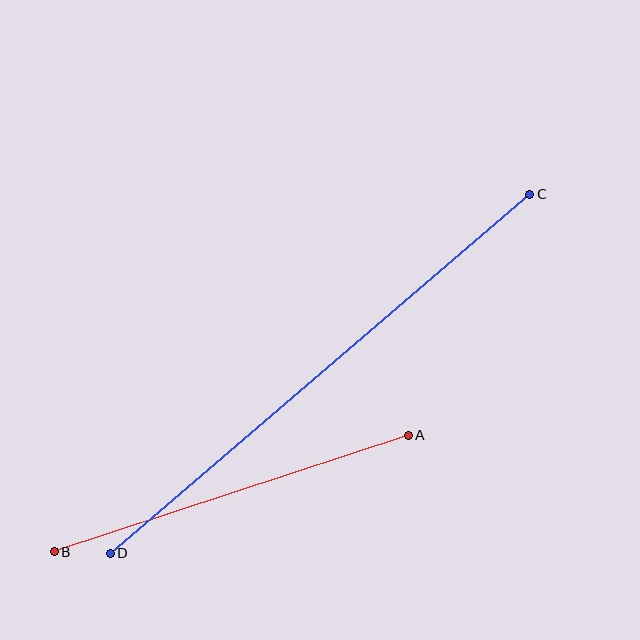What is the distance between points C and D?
The distance is approximately 552 pixels.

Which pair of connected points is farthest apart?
Points C and D are farthest apart.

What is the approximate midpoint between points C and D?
The midpoint is at approximately (320, 374) pixels.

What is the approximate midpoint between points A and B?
The midpoint is at approximately (231, 493) pixels.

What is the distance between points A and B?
The distance is approximately 372 pixels.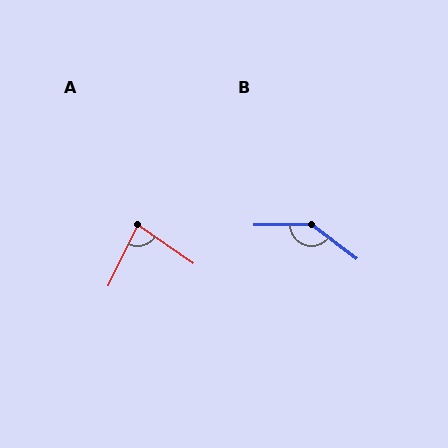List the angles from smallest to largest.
A (81°), B (142°).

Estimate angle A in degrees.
Approximately 81 degrees.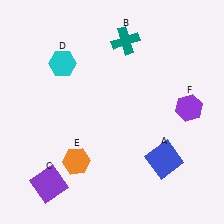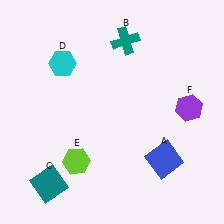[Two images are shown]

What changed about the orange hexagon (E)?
In Image 1, E is orange. In Image 2, it changed to lime.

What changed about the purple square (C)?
In Image 1, C is purple. In Image 2, it changed to teal.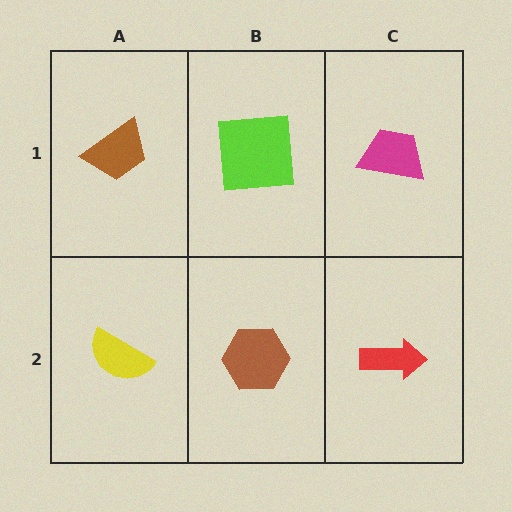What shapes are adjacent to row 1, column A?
A yellow semicircle (row 2, column A), a lime square (row 1, column B).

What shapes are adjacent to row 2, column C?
A magenta trapezoid (row 1, column C), a brown hexagon (row 2, column B).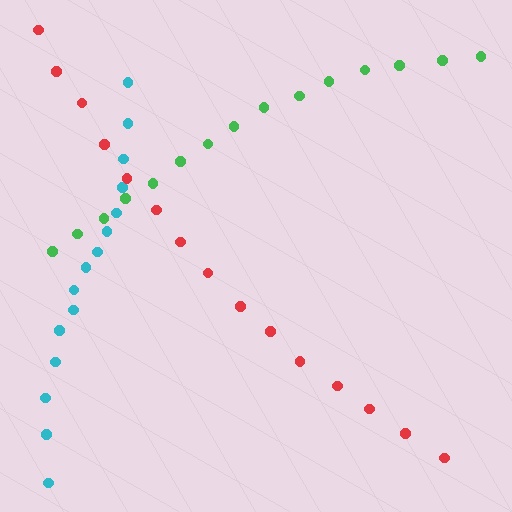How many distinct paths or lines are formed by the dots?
There are 3 distinct paths.